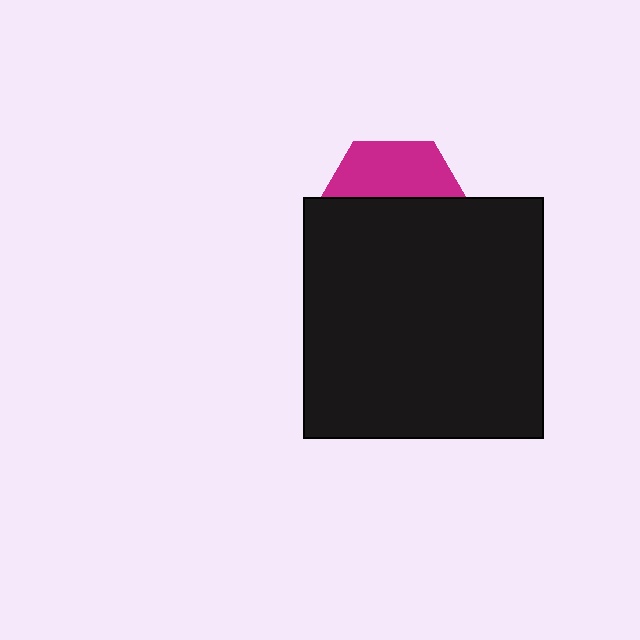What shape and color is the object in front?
The object in front is a black square.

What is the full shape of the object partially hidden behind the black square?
The partially hidden object is a magenta hexagon.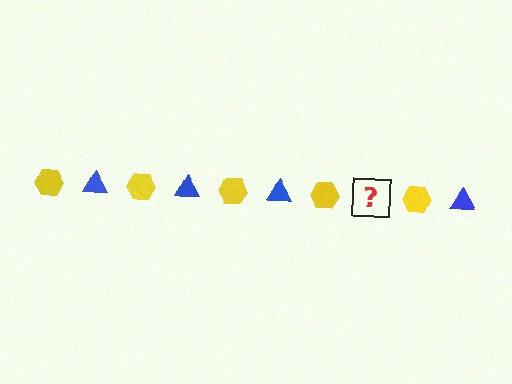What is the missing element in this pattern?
The missing element is a blue triangle.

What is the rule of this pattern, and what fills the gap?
The rule is that the pattern alternates between yellow hexagon and blue triangle. The gap should be filled with a blue triangle.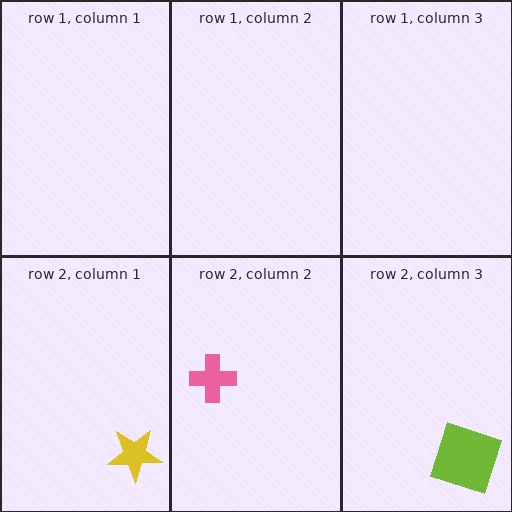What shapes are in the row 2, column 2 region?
The pink cross.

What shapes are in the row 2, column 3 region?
The lime square.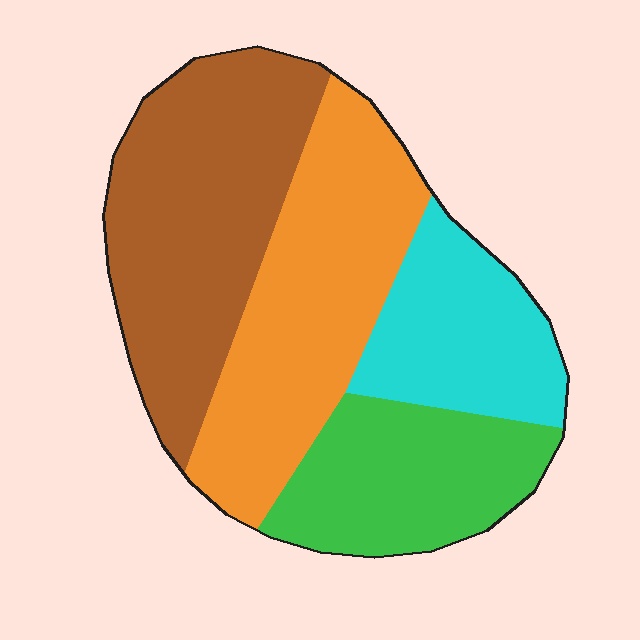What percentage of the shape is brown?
Brown covers about 30% of the shape.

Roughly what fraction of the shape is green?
Green takes up about one fifth (1/5) of the shape.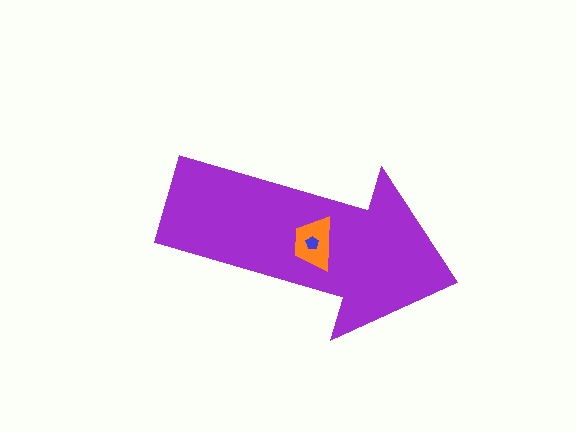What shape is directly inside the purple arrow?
The orange trapezoid.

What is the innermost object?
The blue pentagon.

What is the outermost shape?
The purple arrow.